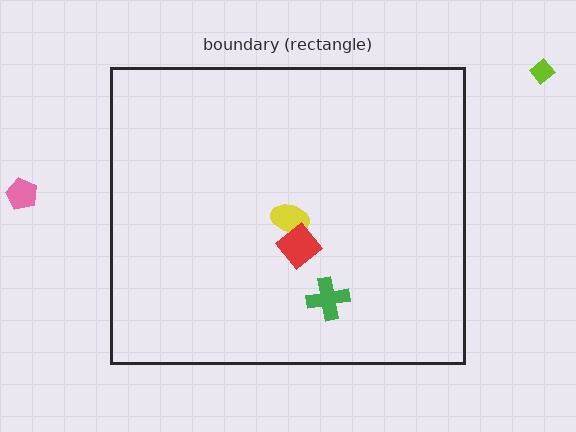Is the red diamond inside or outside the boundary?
Inside.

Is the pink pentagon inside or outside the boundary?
Outside.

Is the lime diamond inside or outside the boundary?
Outside.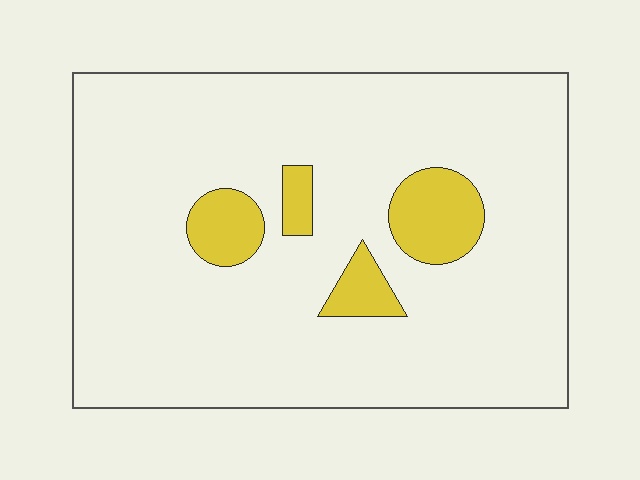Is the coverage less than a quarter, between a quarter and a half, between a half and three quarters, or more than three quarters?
Less than a quarter.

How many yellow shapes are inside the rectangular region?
4.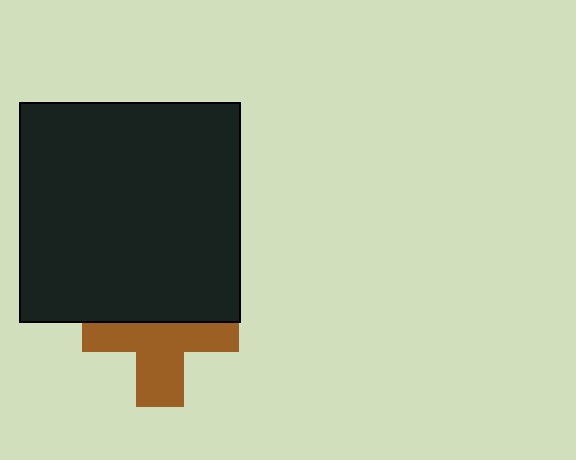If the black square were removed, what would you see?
You would see the complete brown cross.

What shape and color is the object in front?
The object in front is a black square.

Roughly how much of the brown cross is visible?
About half of it is visible (roughly 56%).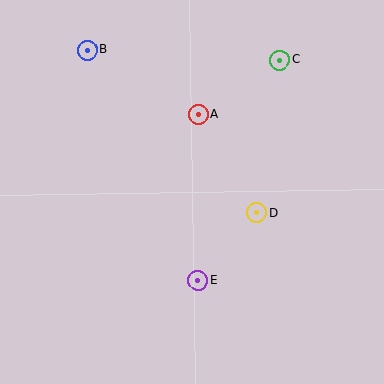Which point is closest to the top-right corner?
Point C is closest to the top-right corner.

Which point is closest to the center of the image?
Point D at (257, 213) is closest to the center.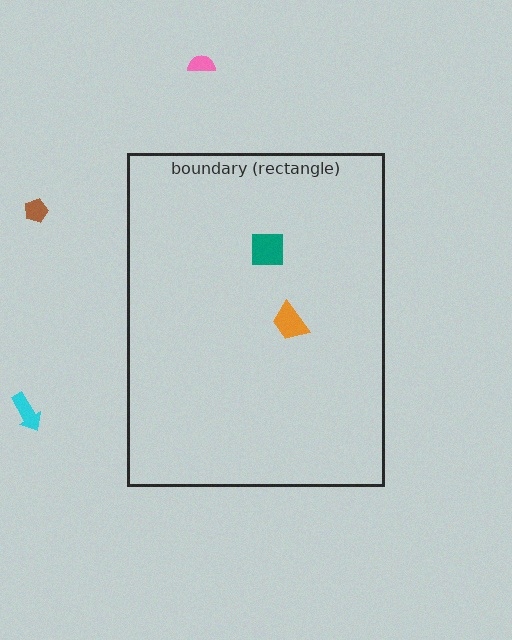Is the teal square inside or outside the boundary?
Inside.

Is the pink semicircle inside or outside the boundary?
Outside.